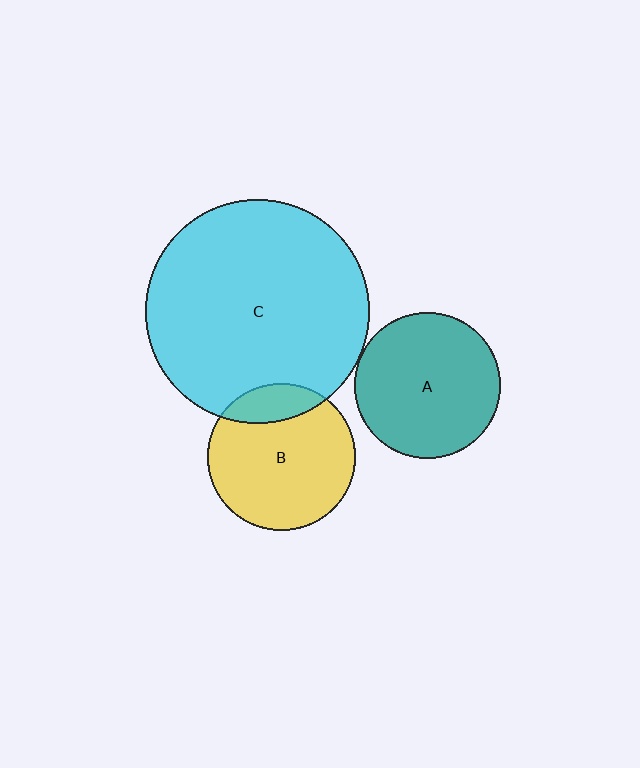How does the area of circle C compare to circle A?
Approximately 2.4 times.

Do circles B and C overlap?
Yes.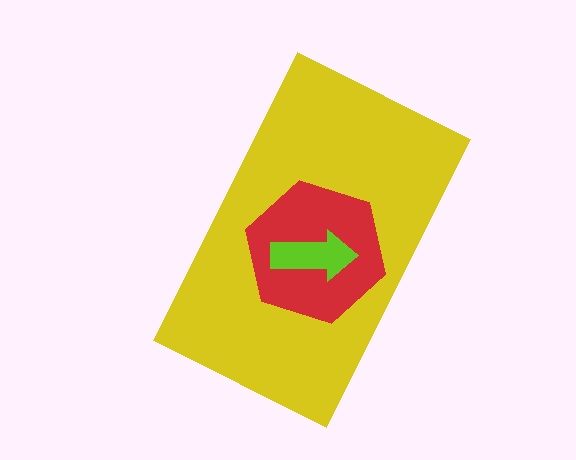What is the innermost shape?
The lime arrow.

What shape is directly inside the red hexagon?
The lime arrow.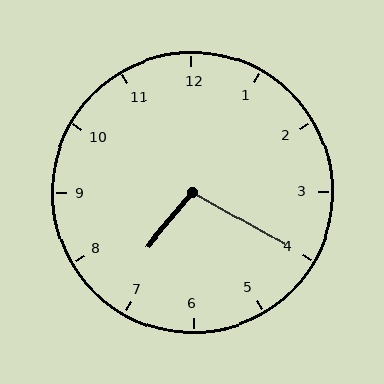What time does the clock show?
7:20.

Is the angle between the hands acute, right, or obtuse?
It is obtuse.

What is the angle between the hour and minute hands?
Approximately 100 degrees.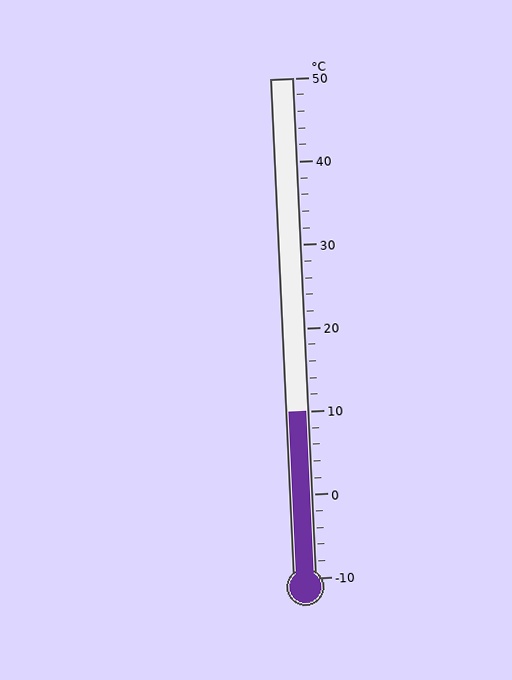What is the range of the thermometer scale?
The thermometer scale ranges from -10°C to 50°C.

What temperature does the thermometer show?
The thermometer shows approximately 10°C.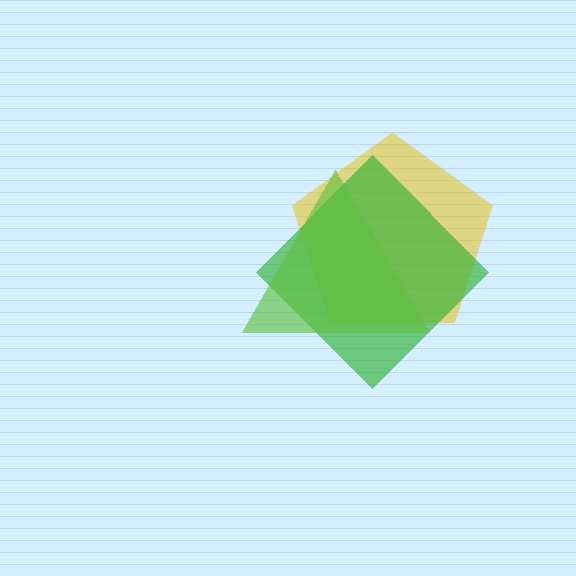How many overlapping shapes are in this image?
There are 3 overlapping shapes in the image.